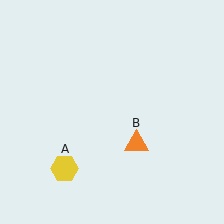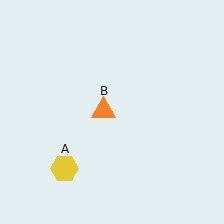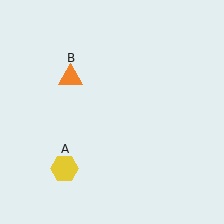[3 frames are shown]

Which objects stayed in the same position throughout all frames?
Yellow hexagon (object A) remained stationary.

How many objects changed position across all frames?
1 object changed position: orange triangle (object B).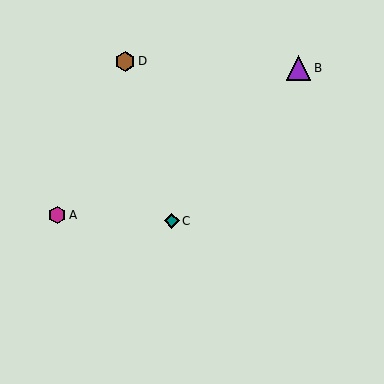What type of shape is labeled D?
Shape D is a brown hexagon.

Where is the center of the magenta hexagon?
The center of the magenta hexagon is at (57, 215).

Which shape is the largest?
The purple triangle (labeled B) is the largest.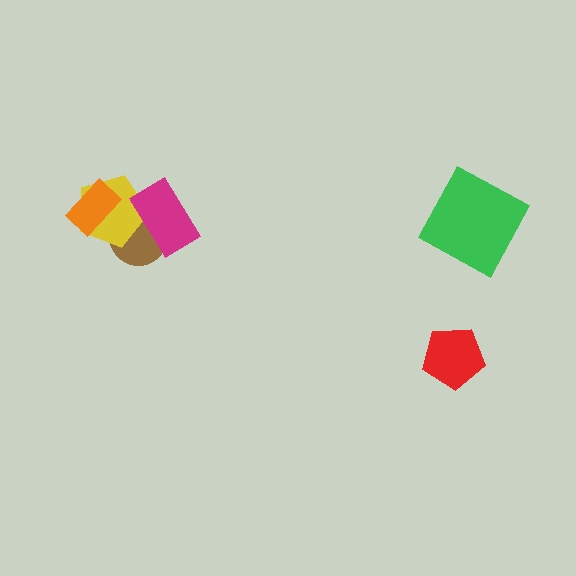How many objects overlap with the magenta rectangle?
2 objects overlap with the magenta rectangle.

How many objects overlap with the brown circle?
2 objects overlap with the brown circle.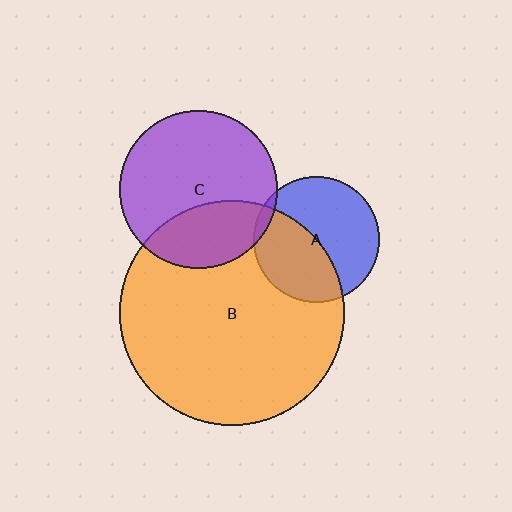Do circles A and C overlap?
Yes.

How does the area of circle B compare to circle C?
Approximately 2.1 times.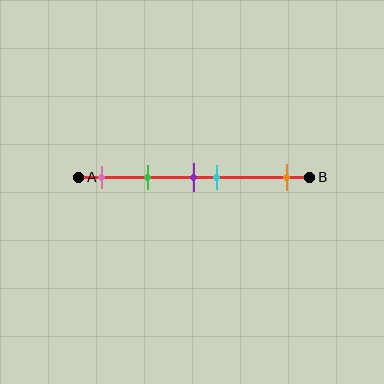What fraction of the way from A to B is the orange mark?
The orange mark is approximately 90% (0.9) of the way from A to B.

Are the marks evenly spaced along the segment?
No, the marks are not evenly spaced.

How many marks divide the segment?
There are 5 marks dividing the segment.